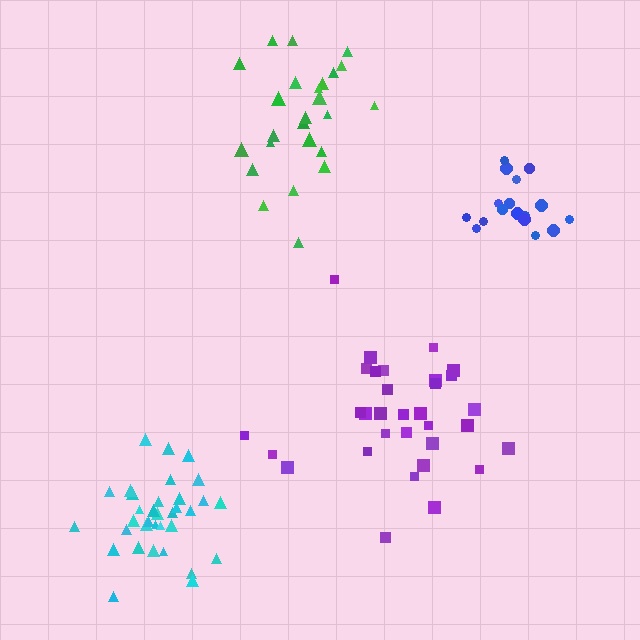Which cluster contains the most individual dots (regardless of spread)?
Cyan (34).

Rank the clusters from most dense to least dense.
cyan, blue, green, purple.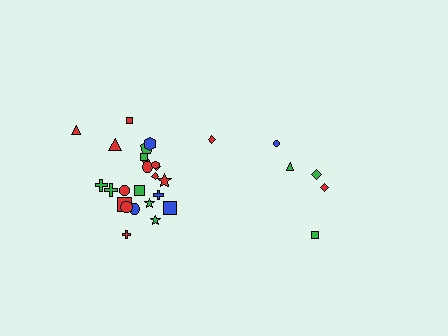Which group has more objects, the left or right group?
The left group.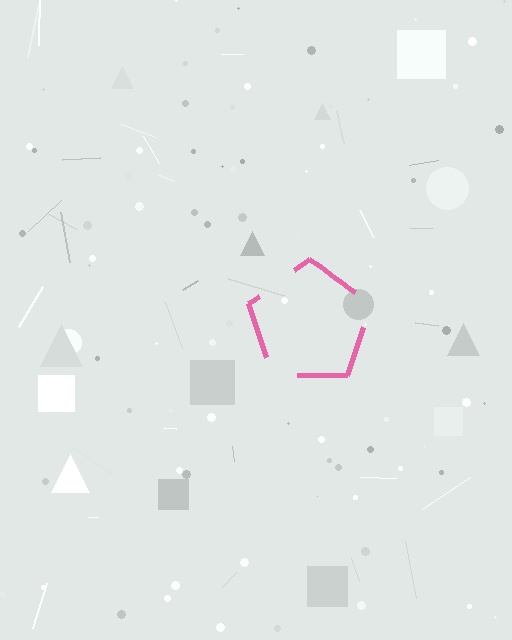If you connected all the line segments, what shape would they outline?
They would outline a pentagon.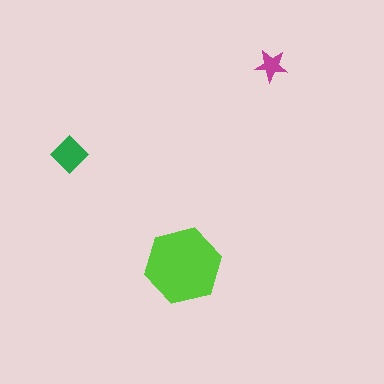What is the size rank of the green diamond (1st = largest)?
2nd.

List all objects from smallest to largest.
The magenta star, the green diamond, the lime hexagon.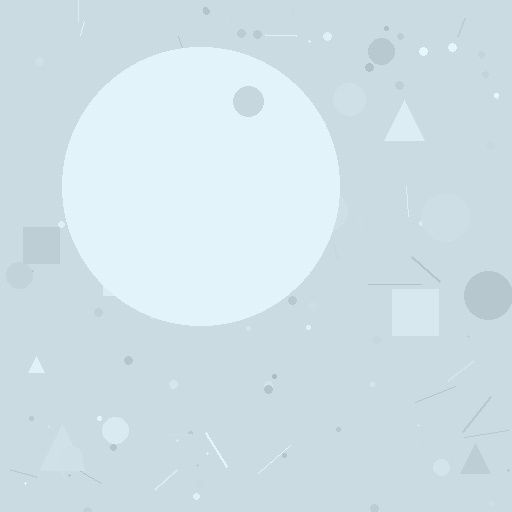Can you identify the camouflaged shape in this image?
The camouflaged shape is a circle.